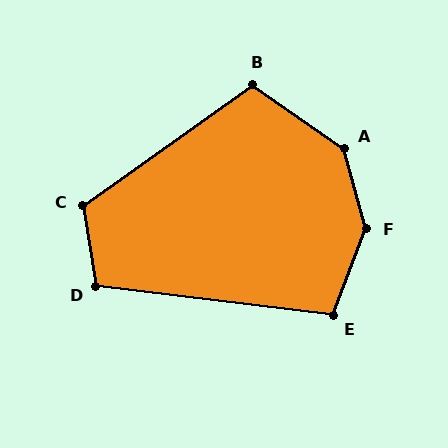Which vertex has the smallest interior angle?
E, at approximately 104 degrees.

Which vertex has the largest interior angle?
F, at approximately 144 degrees.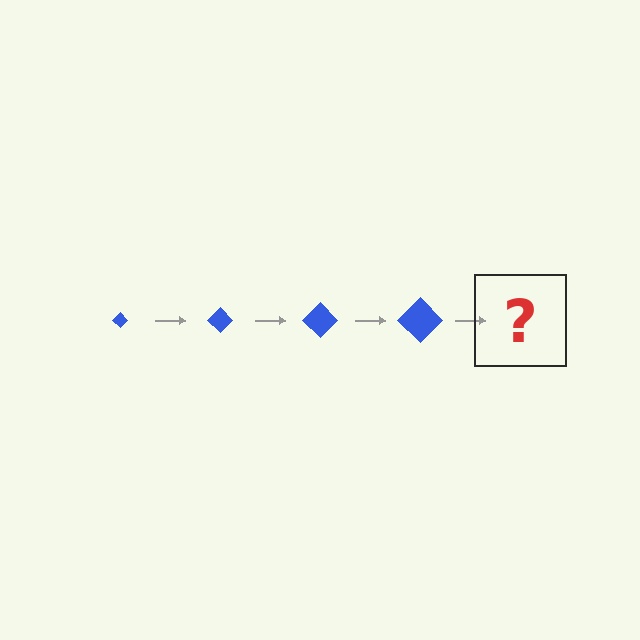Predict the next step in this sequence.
The next step is a blue diamond, larger than the previous one.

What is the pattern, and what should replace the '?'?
The pattern is that the diamond gets progressively larger each step. The '?' should be a blue diamond, larger than the previous one.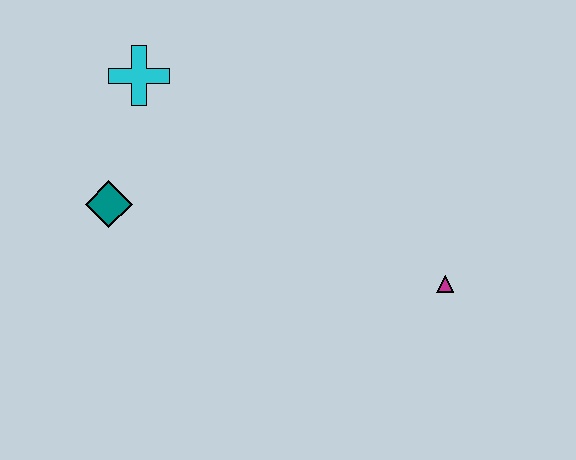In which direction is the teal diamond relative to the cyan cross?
The teal diamond is below the cyan cross.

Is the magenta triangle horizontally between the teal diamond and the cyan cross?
No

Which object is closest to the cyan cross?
The teal diamond is closest to the cyan cross.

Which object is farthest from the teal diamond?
The magenta triangle is farthest from the teal diamond.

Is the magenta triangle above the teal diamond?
No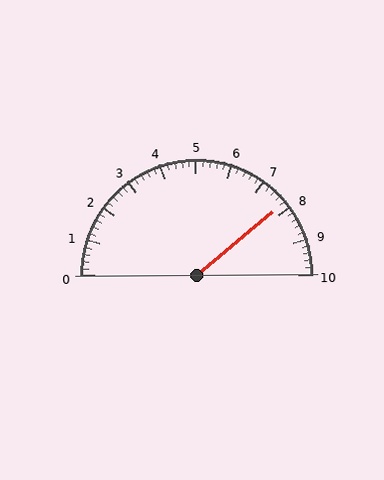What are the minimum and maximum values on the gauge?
The gauge ranges from 0 to 10.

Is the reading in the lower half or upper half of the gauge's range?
The reading is in the upper half of the range (0 to 10).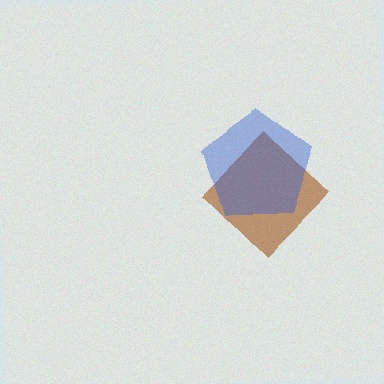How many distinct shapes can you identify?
There are 2 distinct shapes: a brown diamond, a blue pentagon.